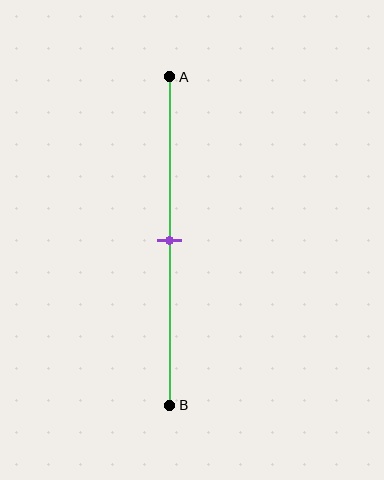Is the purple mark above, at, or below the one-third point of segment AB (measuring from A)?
The purple mark is below the one-third point of segment AB.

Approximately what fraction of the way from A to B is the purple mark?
The purple mark is approximately 50% of the way from A to B.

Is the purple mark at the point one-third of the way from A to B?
No, the mark is at about 50% from A, not at the 33% one-third point.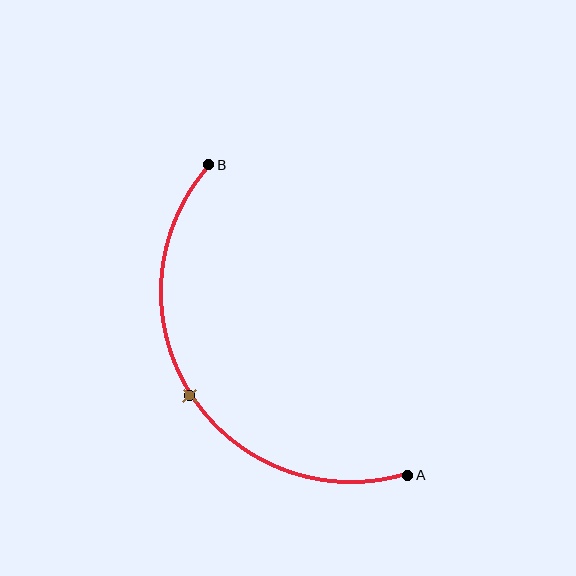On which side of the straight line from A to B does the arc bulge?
The arc bulges to the left of the straight line connecting A and B.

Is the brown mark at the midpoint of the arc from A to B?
Yes. The brown mark lies on the arc at equal arc-length from both A and B — it is the arc midpoint.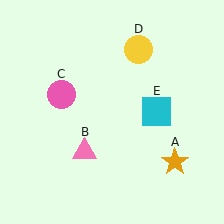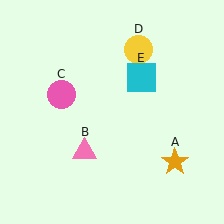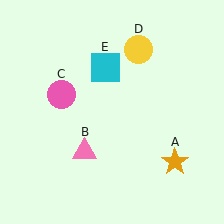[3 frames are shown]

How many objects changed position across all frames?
1 object changed position: cyan square (object E).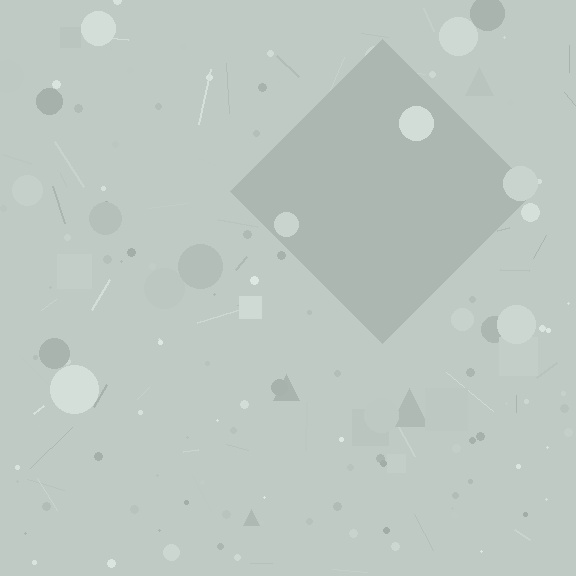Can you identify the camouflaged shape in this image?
The camouflaged shape is a diamond.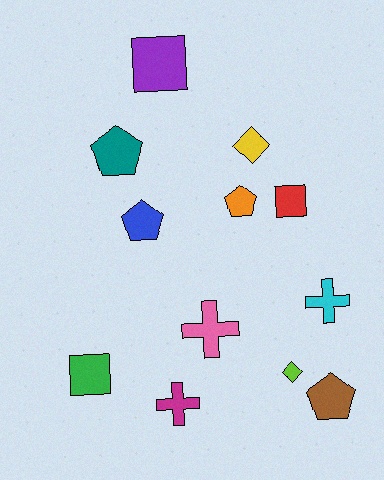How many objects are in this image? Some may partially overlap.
There are 12 objects.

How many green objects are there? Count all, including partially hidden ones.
There is 1 green object.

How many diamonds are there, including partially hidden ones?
There are 2 diamonds.